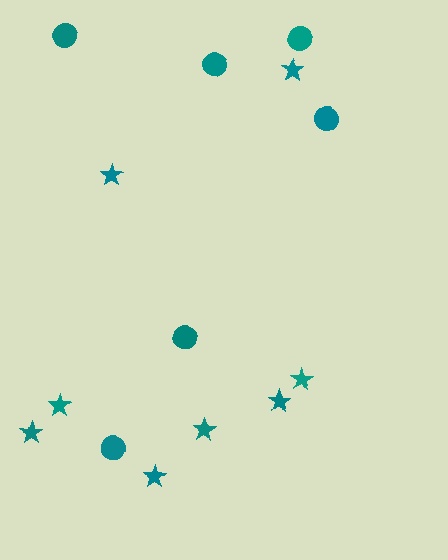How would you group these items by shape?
There are 2 groups: one group of stars (8) and one group of circles (6).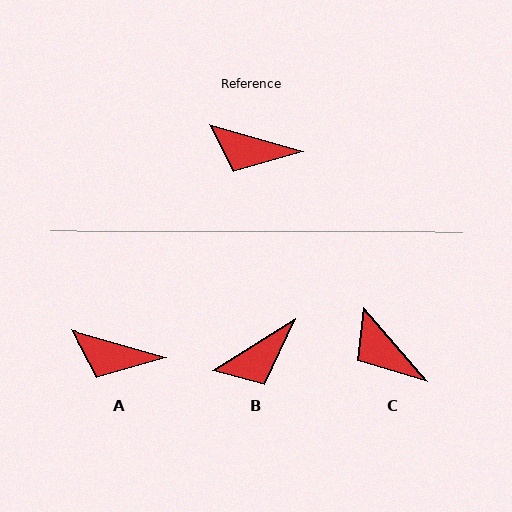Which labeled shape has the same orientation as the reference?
A.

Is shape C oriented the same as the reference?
No, it is off by about 34 degrees.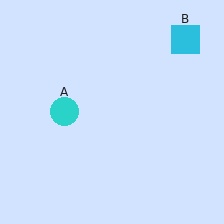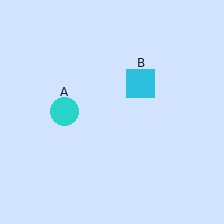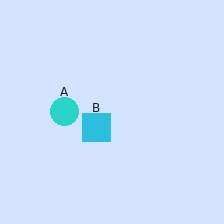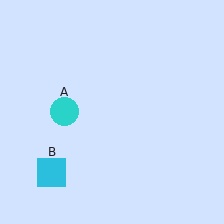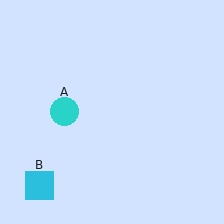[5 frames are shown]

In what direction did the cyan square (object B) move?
The cyan square (object B) moved down and to the left.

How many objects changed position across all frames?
1 object changed position: cyan square (object B).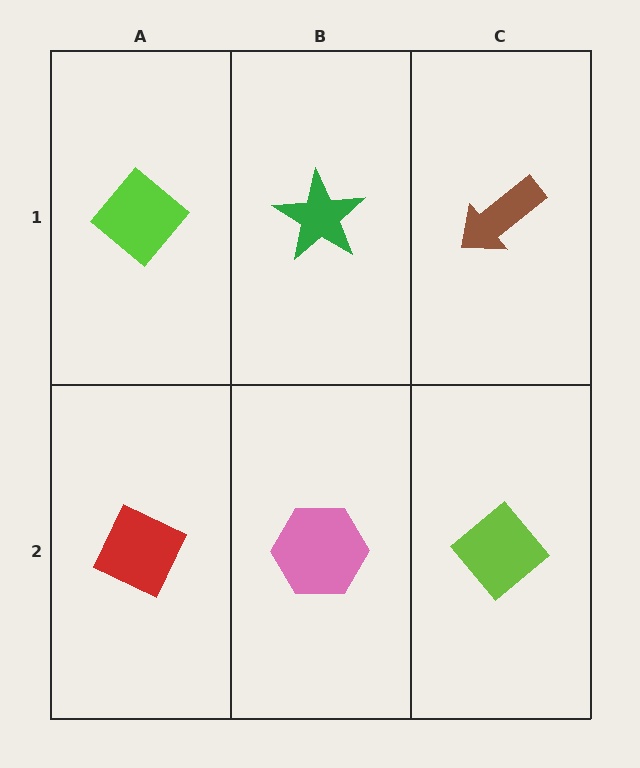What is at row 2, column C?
A lime diamond.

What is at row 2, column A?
A red diamond.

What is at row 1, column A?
A lime diamond.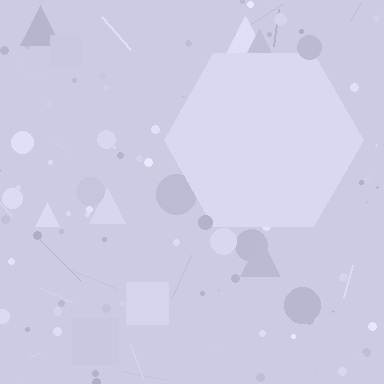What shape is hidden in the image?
A hexagon is hidden in the image.